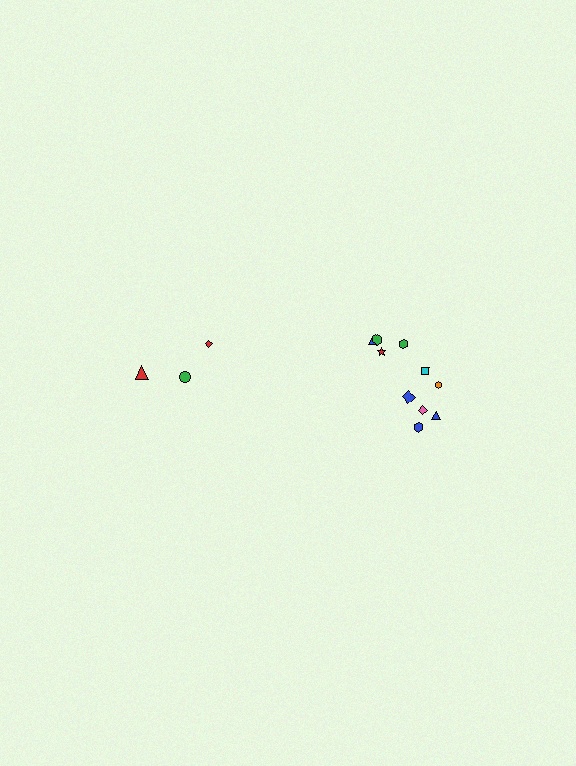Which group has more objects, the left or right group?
The right group.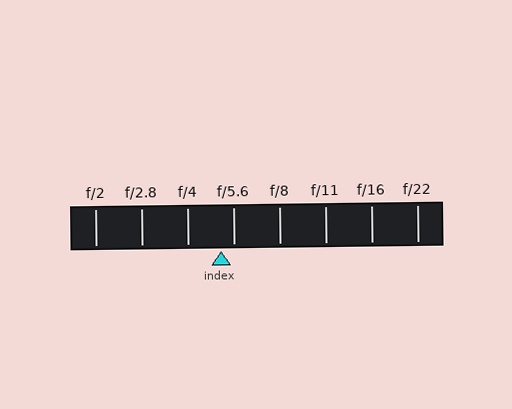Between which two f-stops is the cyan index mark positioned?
The index mark is between f/4 and f/5.6.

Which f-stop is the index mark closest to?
The index mark is closest to f/5.6.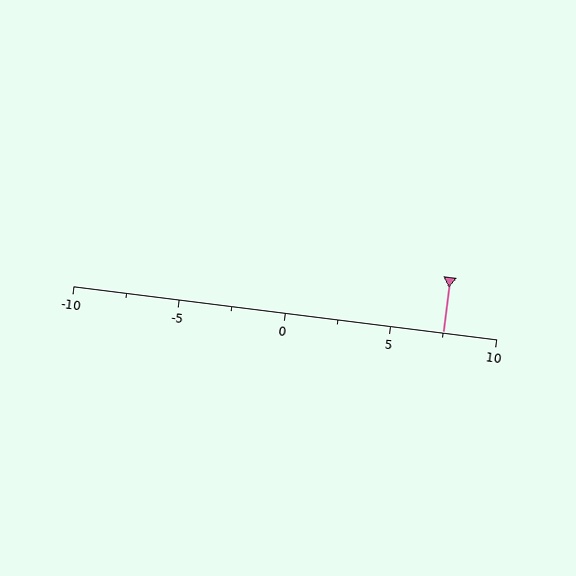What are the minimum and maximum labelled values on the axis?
The axis runs from -10 to 10.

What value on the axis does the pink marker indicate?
The marker indicates approximately 7.5.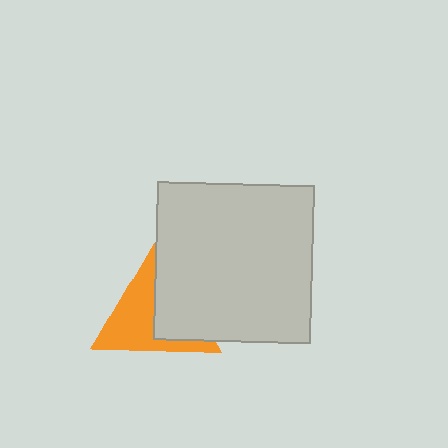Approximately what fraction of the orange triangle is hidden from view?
Roughly 45% of the orange triangle is hidden behind the light gray square.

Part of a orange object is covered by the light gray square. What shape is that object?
It is a triangle.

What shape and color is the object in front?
The object in front is a light gray square.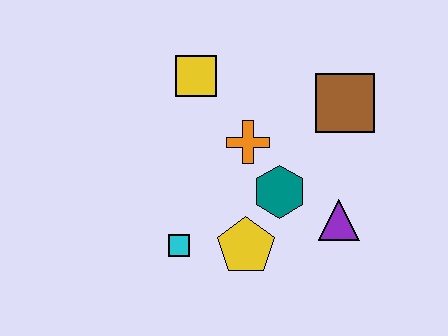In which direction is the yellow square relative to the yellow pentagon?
The yellow square is above the yellow pentagon.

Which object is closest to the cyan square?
The yellow pentagon is closest to the cyan square.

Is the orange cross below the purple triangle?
No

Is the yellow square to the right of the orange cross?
No